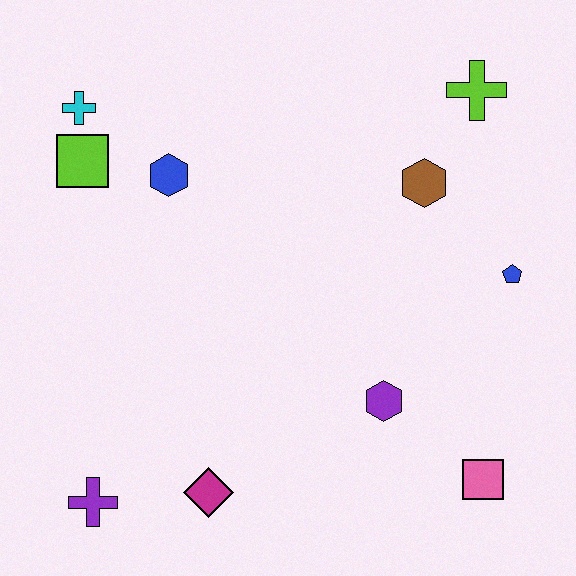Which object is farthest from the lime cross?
The purple cross is farthest from the lime cross.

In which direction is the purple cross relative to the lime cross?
The purple cross is below the lime cross.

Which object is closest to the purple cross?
The magenta diamond is closest to the purple cross.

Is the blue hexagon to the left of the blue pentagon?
Yes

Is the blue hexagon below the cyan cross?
Yes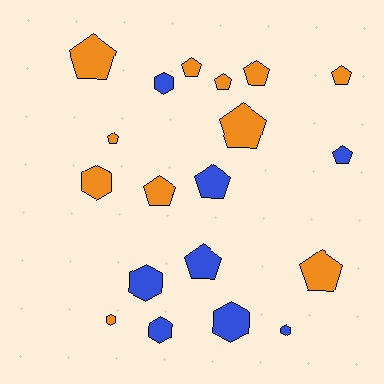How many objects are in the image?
There are 19 objects.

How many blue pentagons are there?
There are 3 blue pentagons.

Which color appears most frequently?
Orange, with 11 objects.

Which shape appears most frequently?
Pentagon, with 12 objects.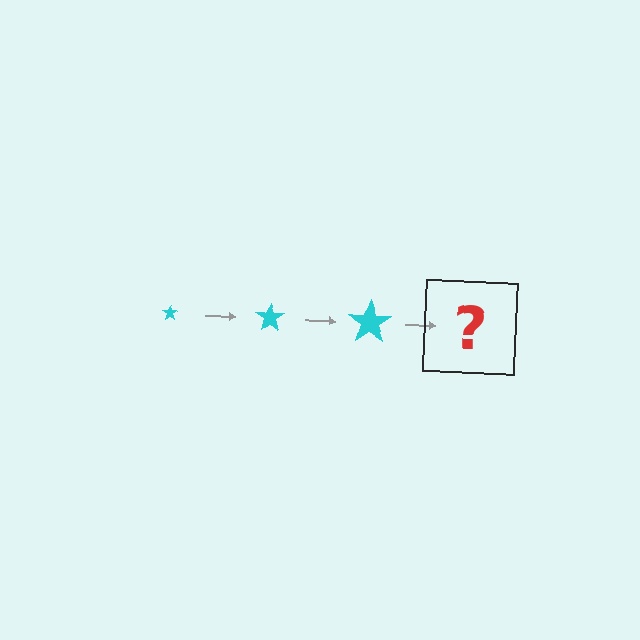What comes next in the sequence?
The next element should be a cyan star, larger than the previous one.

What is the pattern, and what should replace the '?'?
The pattern is that the star gets progressively larger each step. The '?' should be a cyan star, larger than the previous one.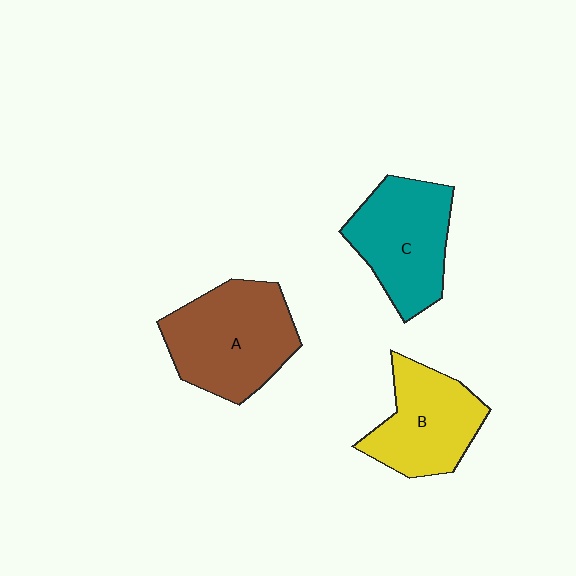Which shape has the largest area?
Shape A (brown).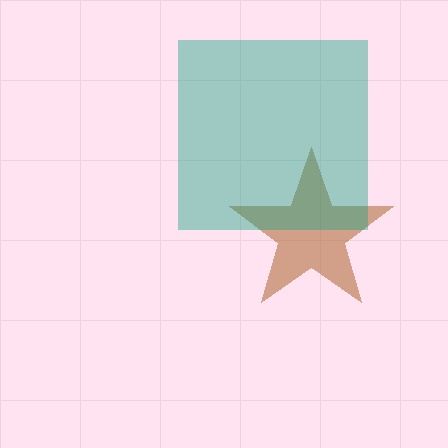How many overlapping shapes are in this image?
There are 2 overlapping shapes in the image.